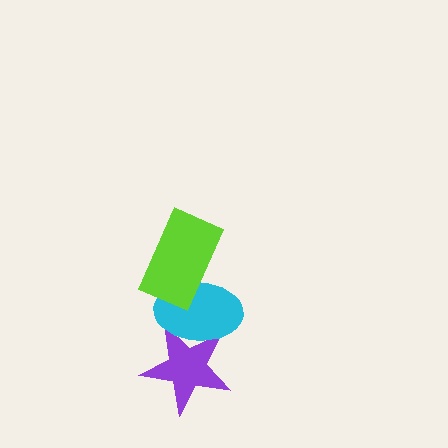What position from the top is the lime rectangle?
The lime rectangle is 1st from the top.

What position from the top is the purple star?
The purple star is 3rd from the top.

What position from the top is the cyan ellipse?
The cyan ellipse is 2nd from the top.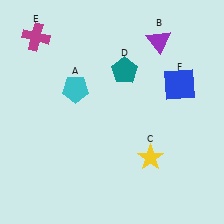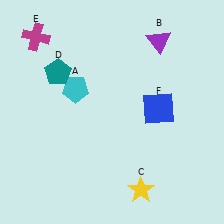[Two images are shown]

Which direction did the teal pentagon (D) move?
The teal pentagon (D) moved left.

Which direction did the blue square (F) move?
The blue square (F) moved down.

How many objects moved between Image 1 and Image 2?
3 objects moved between the two images.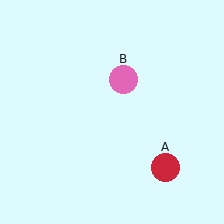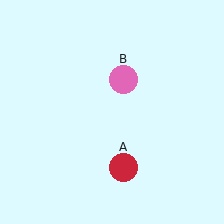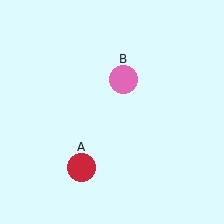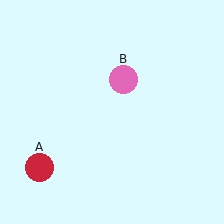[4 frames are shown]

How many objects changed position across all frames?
1 object changed position: red circle (object A).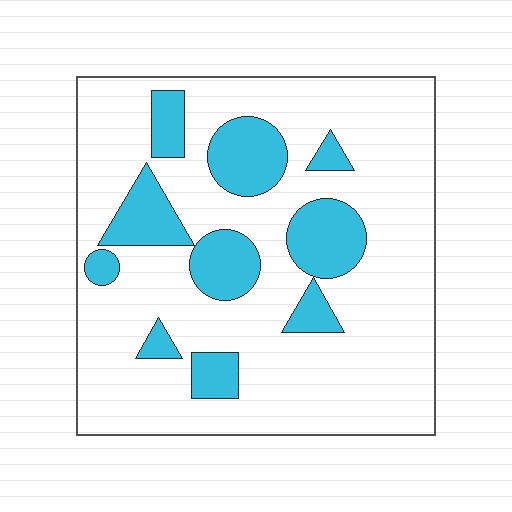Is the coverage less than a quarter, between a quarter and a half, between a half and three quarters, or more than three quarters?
Less than a quarter.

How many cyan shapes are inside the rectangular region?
10.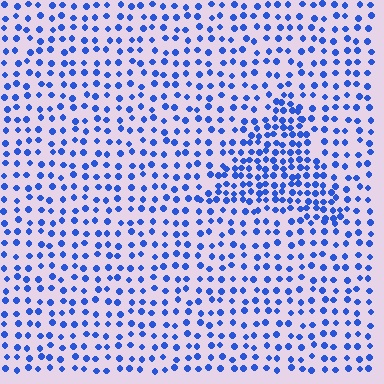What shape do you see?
I see a triangle.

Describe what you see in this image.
The image contains small blue elements arranged at two different densities. A triangle-shaped region is visible where the elements are more densely packed than the surrounding area.